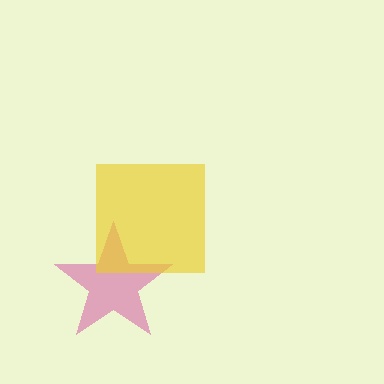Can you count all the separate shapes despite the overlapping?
Yes, there are 2 separate shapes.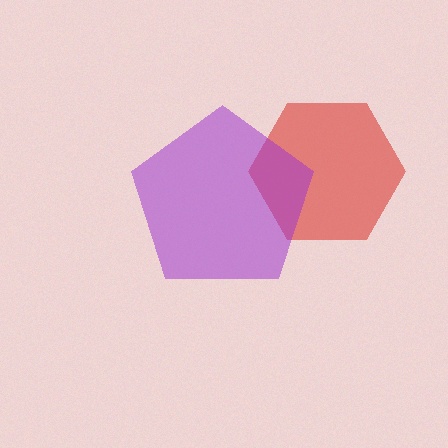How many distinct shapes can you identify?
There are 2 distinct shapes: a red hexagon, a purple pentagon.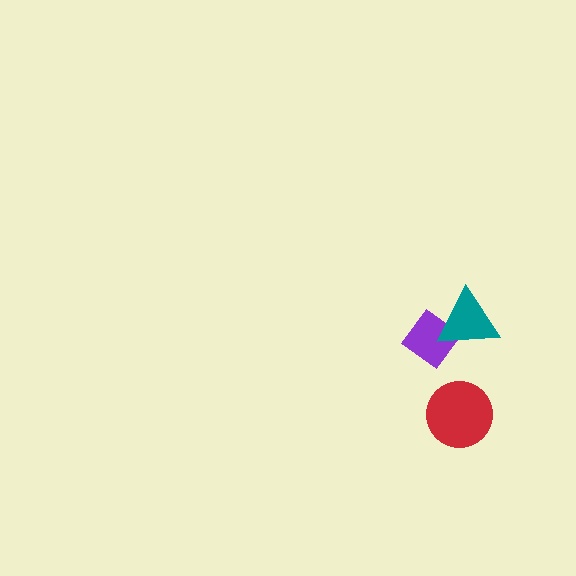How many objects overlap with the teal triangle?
1 object overlaps with the teal triangle.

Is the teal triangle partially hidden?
No, no other shape covers it.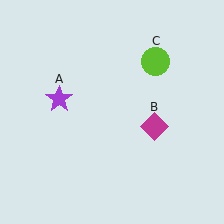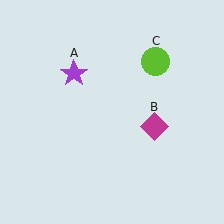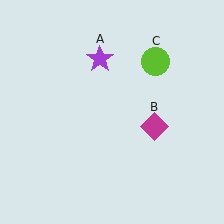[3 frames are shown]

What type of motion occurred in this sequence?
The purple star (object A) rotated clockwise around the center of the scene.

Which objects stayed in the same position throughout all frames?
Magenta diamond (object B) and lime circle (object C) remained stationary.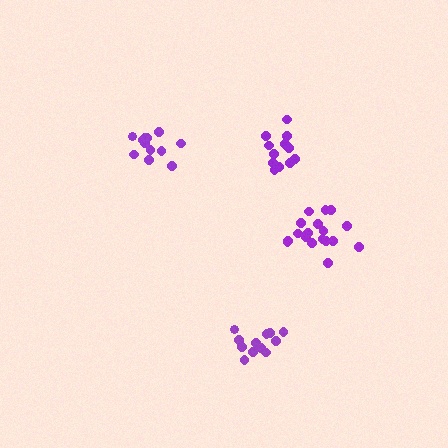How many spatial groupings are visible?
There are 4 spatial groupings.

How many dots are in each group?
Group 1: 12 dots, Group 2: 12 dots, Group 3: 18 dots, Group 4: 12 dots (54 total).